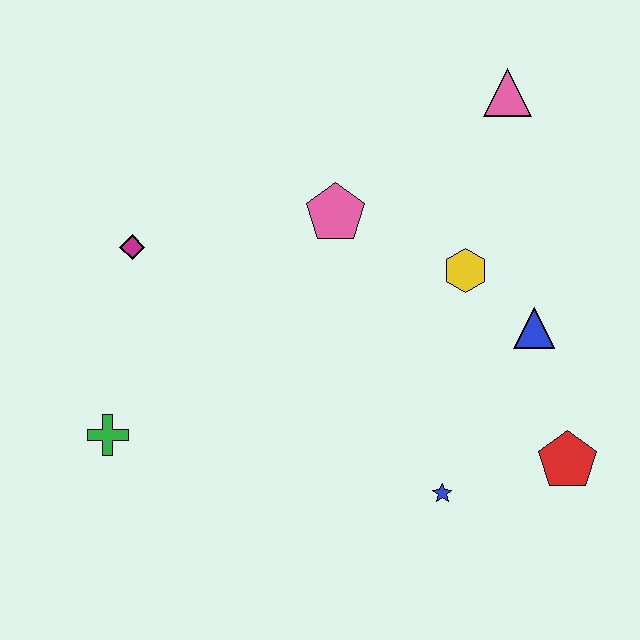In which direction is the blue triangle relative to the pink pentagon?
The blue triangle is to the right of the pink pentagon.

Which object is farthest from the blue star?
The pink triangle is farthest from the blue star.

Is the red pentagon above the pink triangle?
No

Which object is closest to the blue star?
The red pentagon is closest to the blue star.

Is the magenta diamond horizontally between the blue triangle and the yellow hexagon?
No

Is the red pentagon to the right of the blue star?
Yes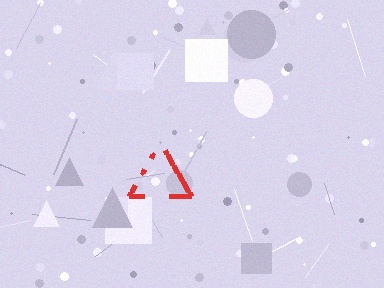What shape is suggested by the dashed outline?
The dashed outline suggests a triangle.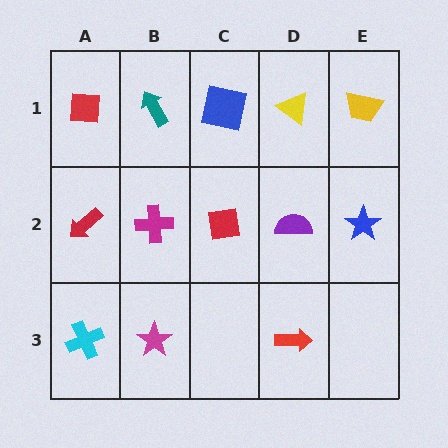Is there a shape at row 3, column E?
No, that cell is empty.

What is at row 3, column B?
A magenta star.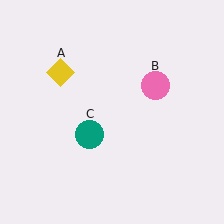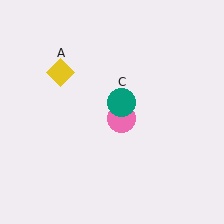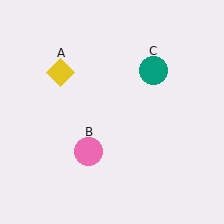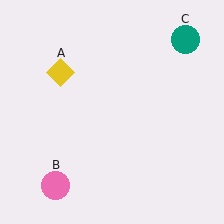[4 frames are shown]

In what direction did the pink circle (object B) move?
The pink circle (object B) moved down and to the left.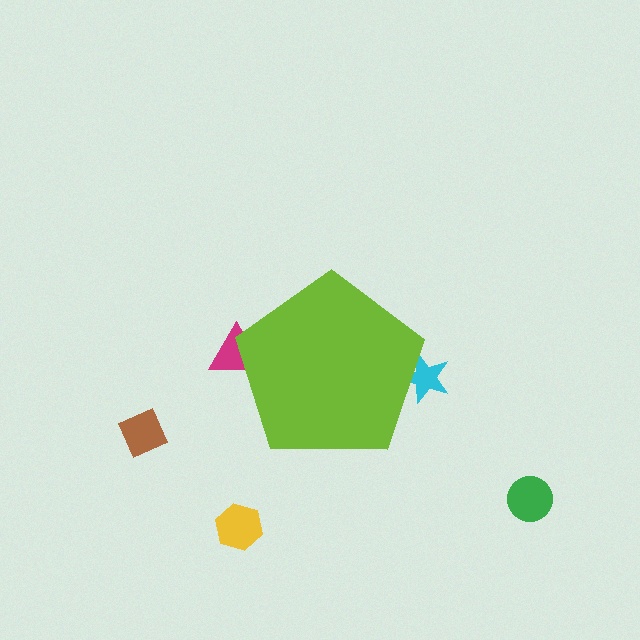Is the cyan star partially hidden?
Yes, the cyan star is partially hidden behind the lime pentagon.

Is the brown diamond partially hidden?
No, the brown diamond is fully visible.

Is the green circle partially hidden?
No, the green circle is fully visible.